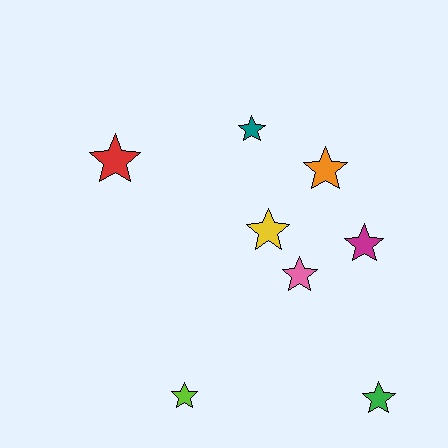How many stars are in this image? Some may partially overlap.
There are 8 stars.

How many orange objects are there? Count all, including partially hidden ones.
There is 1 orange object.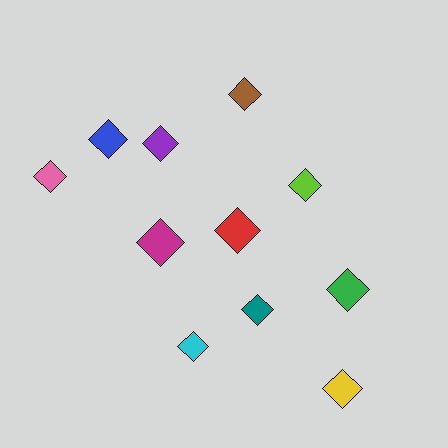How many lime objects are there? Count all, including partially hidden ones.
There is 1 lime object.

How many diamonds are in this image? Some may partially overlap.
There are 11 diamonds.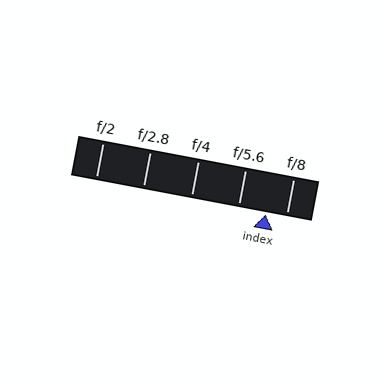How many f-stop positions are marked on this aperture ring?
There are 5 f-stop positions marked.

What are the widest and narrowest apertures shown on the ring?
The widest aperture shown is f/2 and the narrowest is f/8.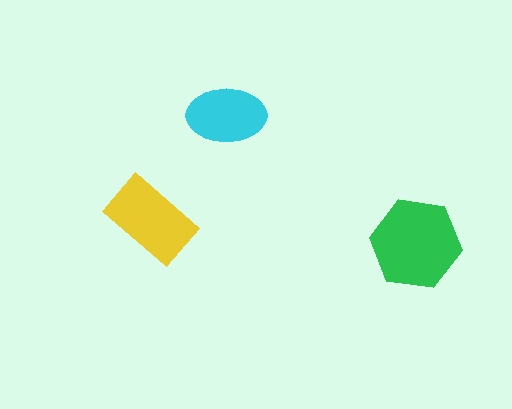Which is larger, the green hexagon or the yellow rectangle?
The green hexagon.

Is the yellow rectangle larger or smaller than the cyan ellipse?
Larger.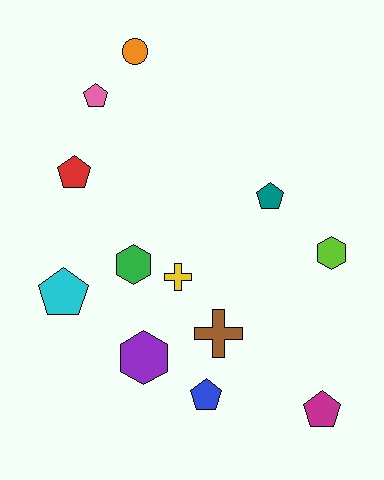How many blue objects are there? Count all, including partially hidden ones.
There is 1 blue object.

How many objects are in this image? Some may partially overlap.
There are 12 objects.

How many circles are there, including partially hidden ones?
There is 1 circle.